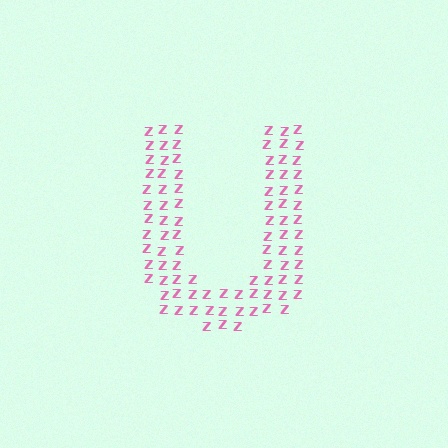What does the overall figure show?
The overall figure shows the letter U.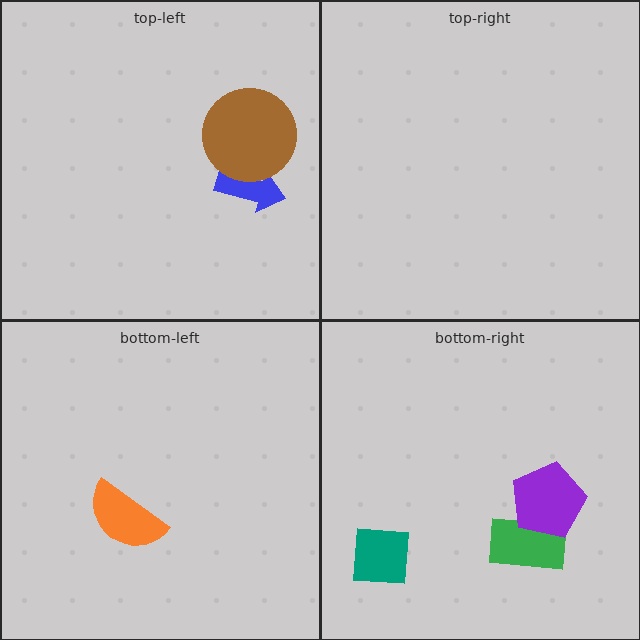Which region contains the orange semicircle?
The bottom-left region.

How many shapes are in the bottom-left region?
1.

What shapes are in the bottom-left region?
The orange semicircle.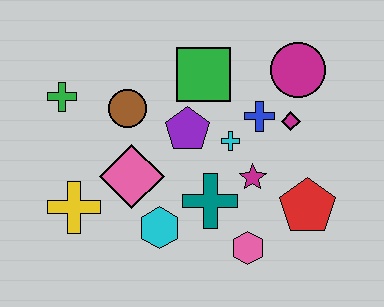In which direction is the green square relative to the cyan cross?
The green square is above the cyan cross.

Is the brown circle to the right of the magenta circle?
No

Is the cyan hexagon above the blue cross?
No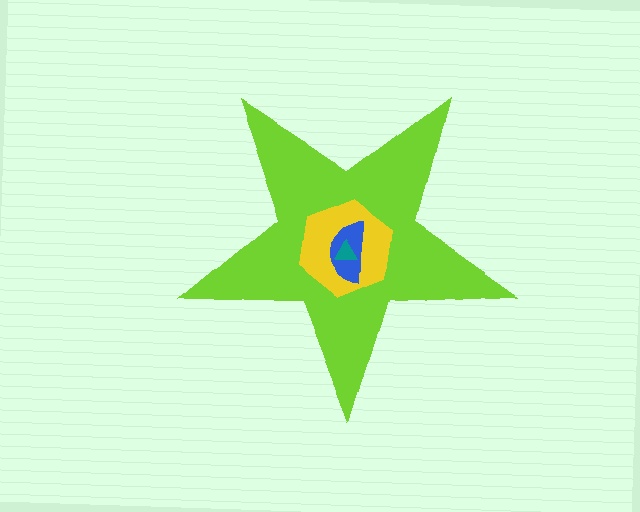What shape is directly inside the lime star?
The yellow hexagon.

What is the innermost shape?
The teal triangle.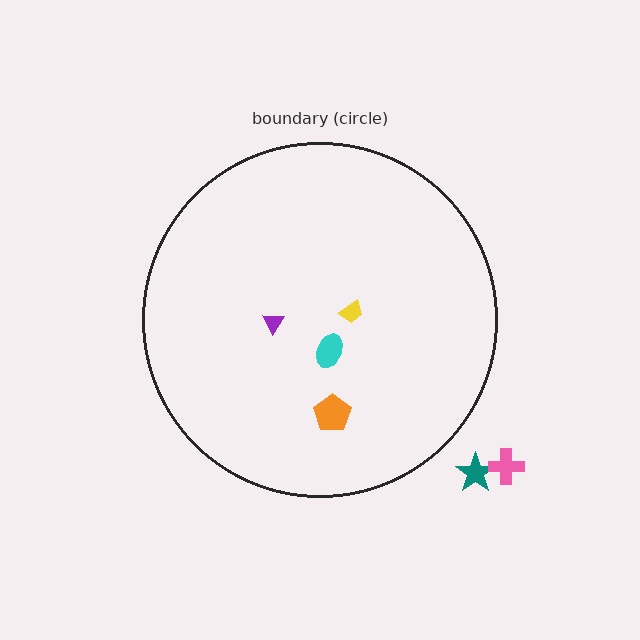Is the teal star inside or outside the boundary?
Outside.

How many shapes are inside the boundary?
4 inside, 2 outside.